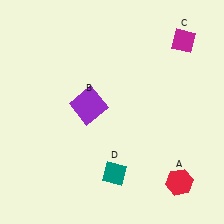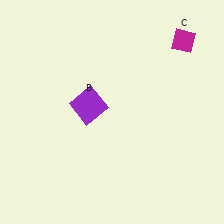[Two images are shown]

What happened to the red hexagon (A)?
The red hexagon (A) was removed in Image 2. It was in the bottom-right area of Image 1.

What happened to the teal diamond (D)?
The teal diamond (D) was removed in Image 2. It was in the bottom-right area of Image 1.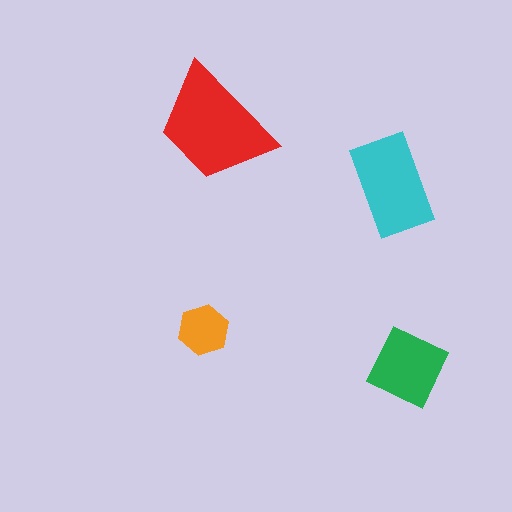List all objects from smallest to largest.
The orange hexagon, the green square, the cyan rectangle, the red trapezoid.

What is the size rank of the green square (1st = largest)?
3rd.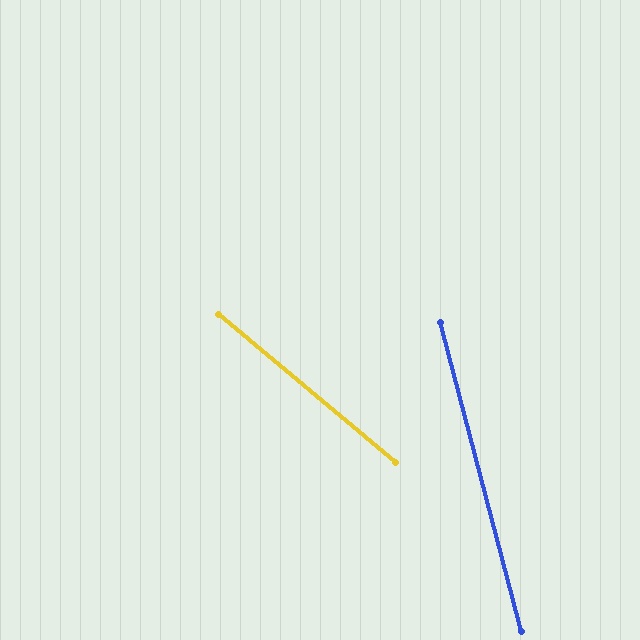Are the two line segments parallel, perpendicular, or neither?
Neither parallel nor perpendicular — they differ by about 35°.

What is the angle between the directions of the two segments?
Approximately 35 degrees.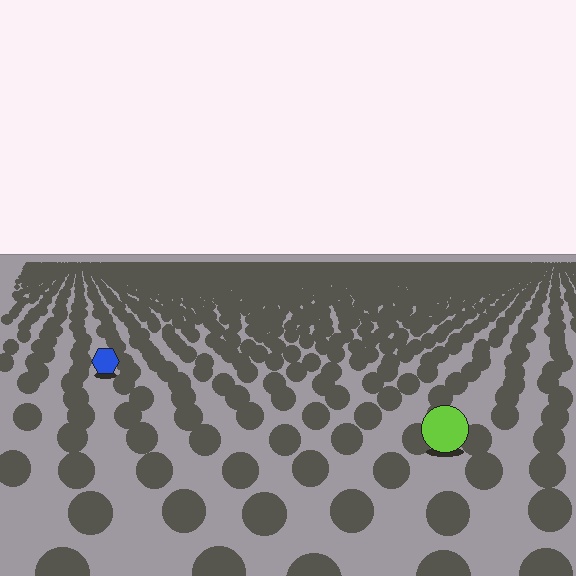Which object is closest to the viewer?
The lime circle is closest. The texture marks near it are larger and more spread out.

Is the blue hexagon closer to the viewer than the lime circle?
No. The lime circle is closer — you can tell from the texture gradient: the ground texture is coarser near it.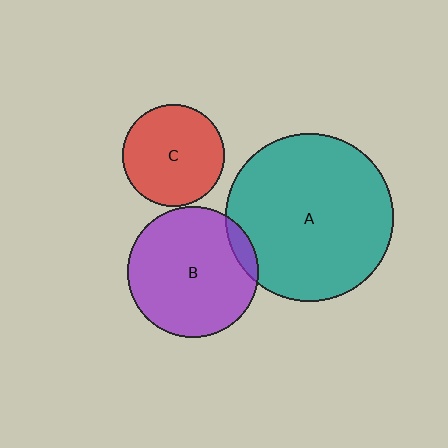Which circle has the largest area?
Circle A (teal).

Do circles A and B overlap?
Yes.